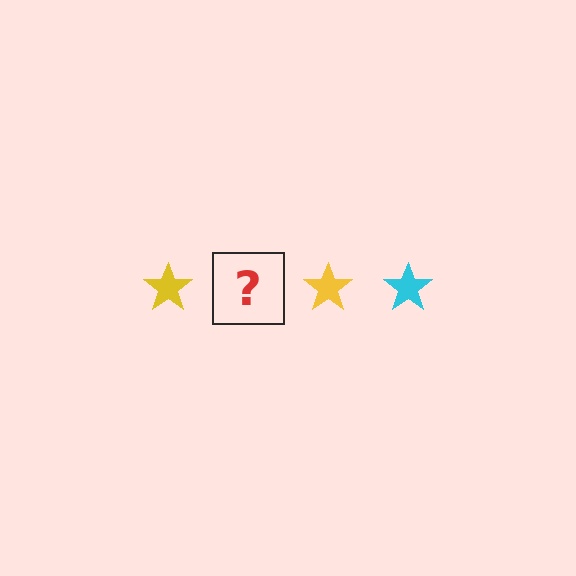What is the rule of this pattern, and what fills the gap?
The rule is that the pattern cycles through yellow, cyan stars. The gap should be filled with a cyan star.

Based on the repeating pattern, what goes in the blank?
The blank should be a cyan star.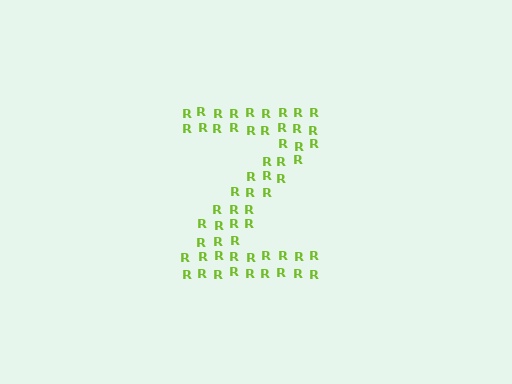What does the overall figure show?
The overall figure shows the letter Z.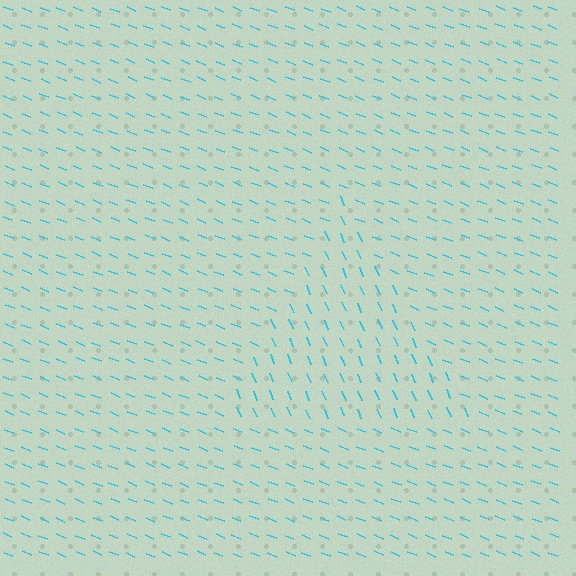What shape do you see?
I see a triangle.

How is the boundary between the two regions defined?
The boundary is defined purely by a change in line orientation (approximately 45 degrees difference). All lines are the same color and thickness.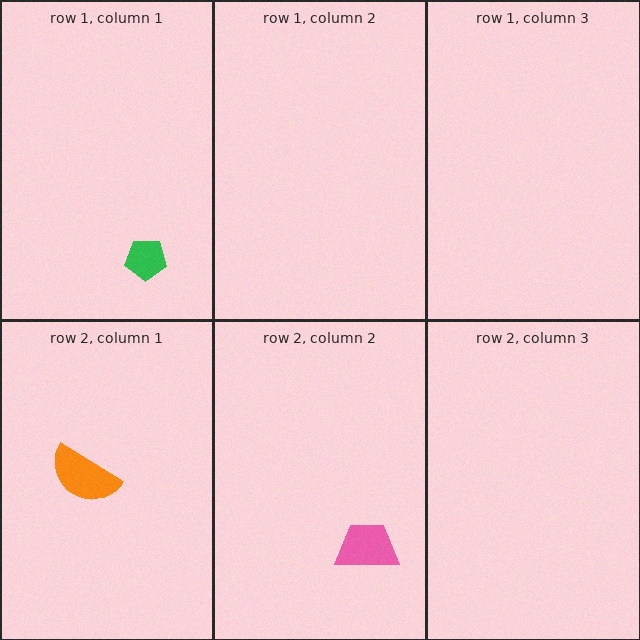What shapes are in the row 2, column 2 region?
The pink trapezoid.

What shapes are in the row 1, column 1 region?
The green pentagon.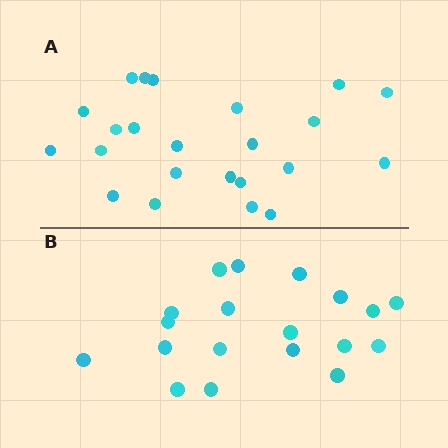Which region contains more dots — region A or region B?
Region A (the top region) has more dots.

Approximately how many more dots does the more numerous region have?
Region A has about 4 more dots than region B.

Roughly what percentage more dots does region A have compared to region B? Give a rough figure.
About 20% more.